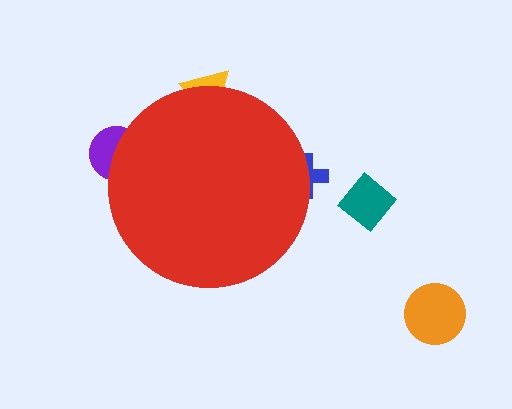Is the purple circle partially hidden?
Yes, the purple circle is partially hidden behind the red circle.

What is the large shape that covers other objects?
A red circle.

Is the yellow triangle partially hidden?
Yes, the yellow triangle is partially hidden behind the red circle.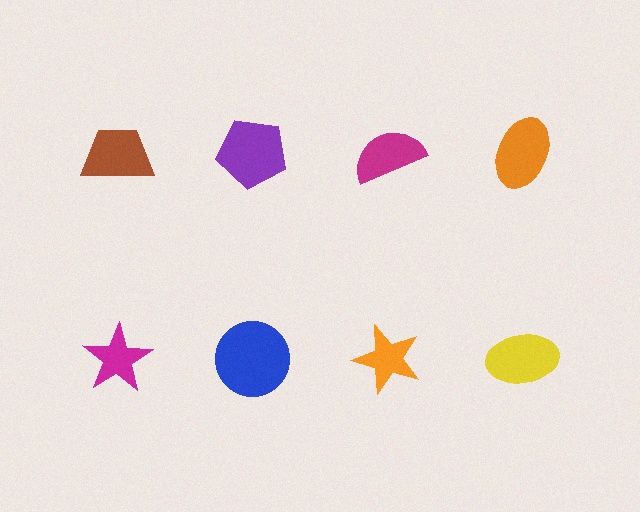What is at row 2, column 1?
A magenta star.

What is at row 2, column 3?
An orange star.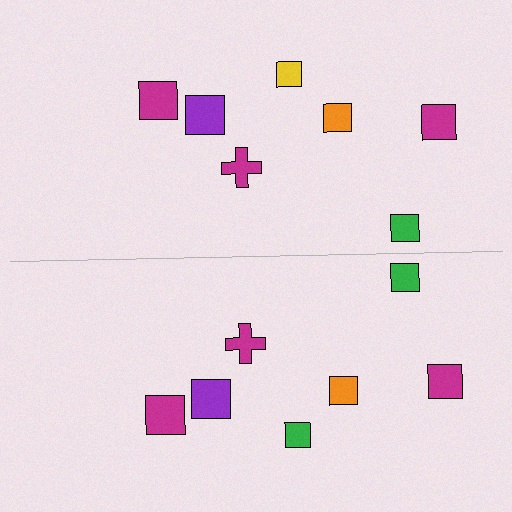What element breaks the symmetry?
The green square on the bottom side breaks the symmetry — its mirror counterpart is yellow.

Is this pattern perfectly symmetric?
No, the pattern is not perfectly symmetric. The green square on the bottom side breaks the symmetry — its mirror counterpart is yellow.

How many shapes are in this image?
There are 14 shapes in this image.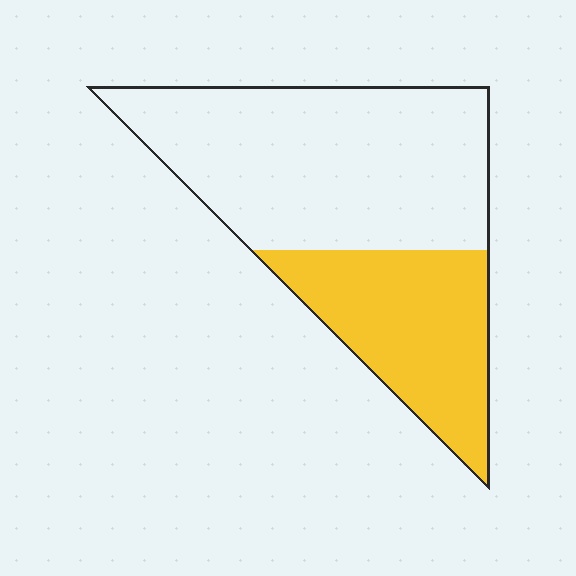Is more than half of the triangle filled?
No.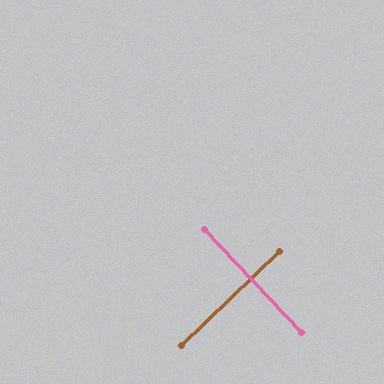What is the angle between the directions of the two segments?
Approximately 89 degrees.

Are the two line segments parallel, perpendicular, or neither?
Perpendicular — they meet at approximately 89°.